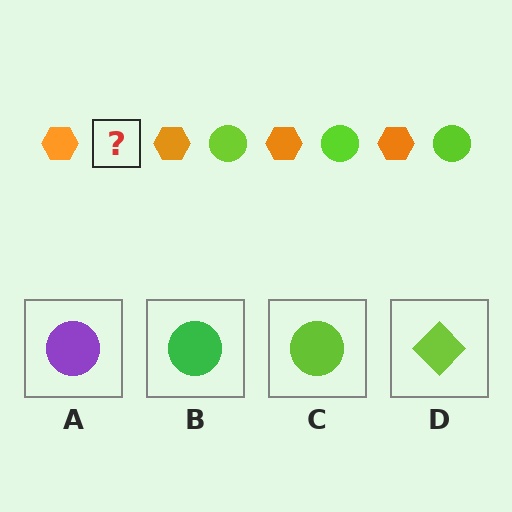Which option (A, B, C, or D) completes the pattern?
C.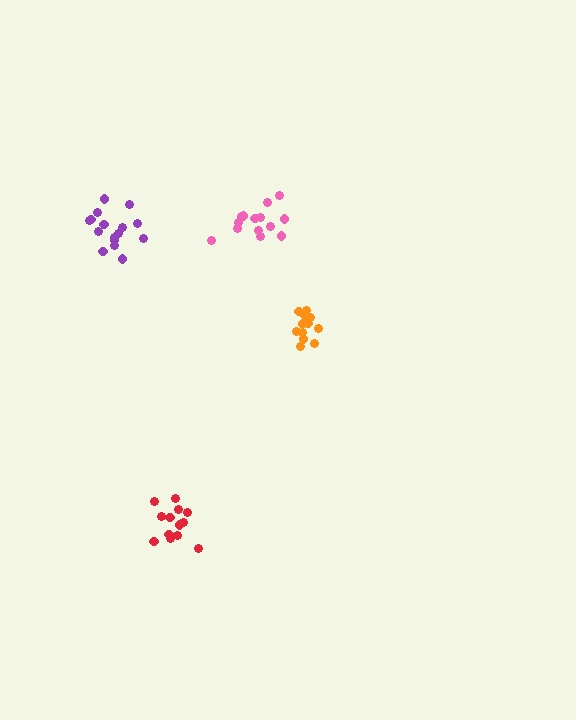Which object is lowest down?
The red cluster is bottommost.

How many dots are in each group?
Group 1: 13 dots, Group 2: 13 dots, Group 3: 14 dots, Group 4: 16 dots (56 total).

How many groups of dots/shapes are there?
There are 4 groups.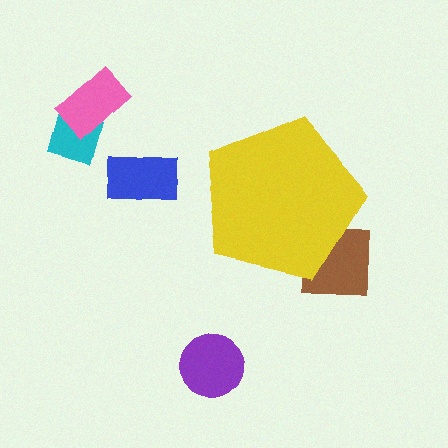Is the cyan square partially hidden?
No, the cyan square is fully visible.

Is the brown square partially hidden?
Yes, the brown square is partially hidden behind the yellow pentagon.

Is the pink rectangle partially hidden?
No, the pink rectangle is fully visible.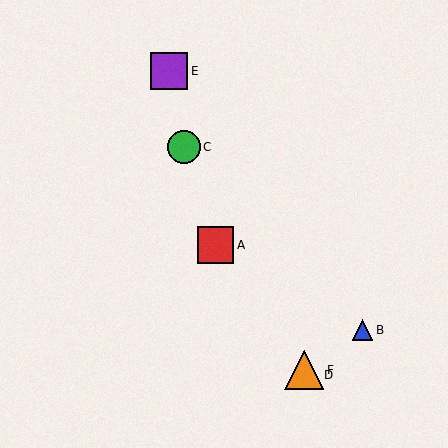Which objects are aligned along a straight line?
Objects A, D, F are aligned along a straight line.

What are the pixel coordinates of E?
Object E is at (169, 71).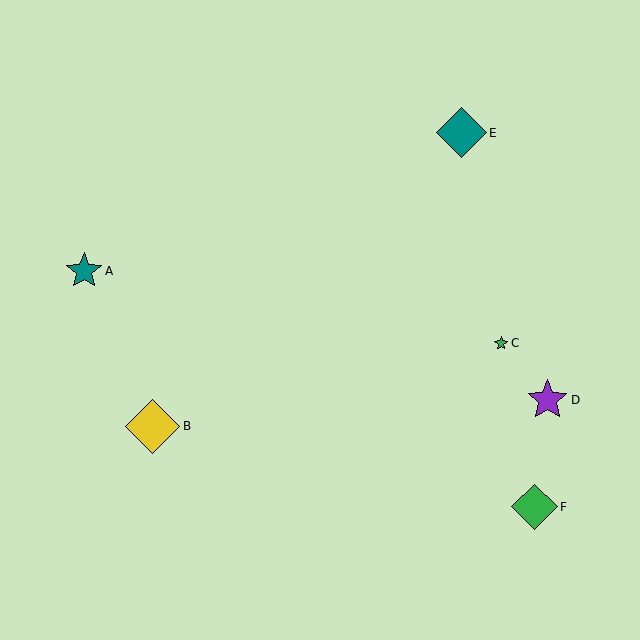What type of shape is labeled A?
Shape A is a teal star.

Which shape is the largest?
The yellow diamond (labeled B) is the largest.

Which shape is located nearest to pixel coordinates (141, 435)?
The yellow diamond (labeled B) at (153, 426) is nearest to that location.